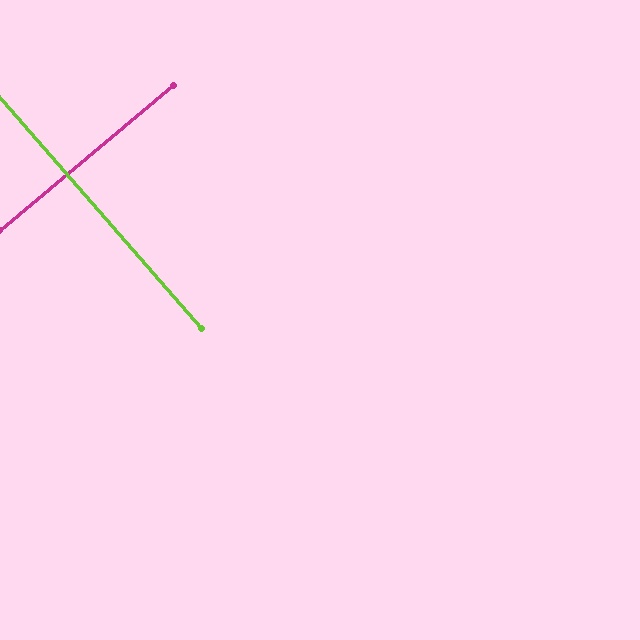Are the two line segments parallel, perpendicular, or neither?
Perpendicular — they meet at approximately 89°.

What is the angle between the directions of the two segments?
Approximately 89 degrees.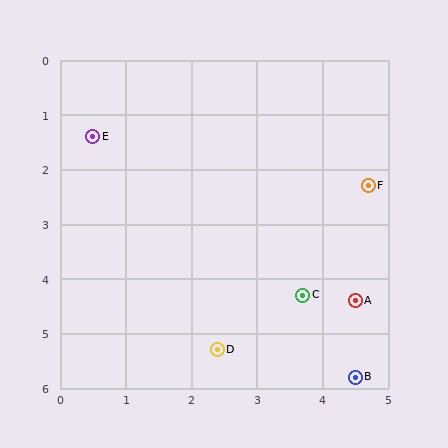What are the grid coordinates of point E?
Point E is at approximately (0.5, 1.4).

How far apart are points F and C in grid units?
Points F and C are about 2.2 grid units apart.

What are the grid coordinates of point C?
Point C is at approximately (3.7, 4.3).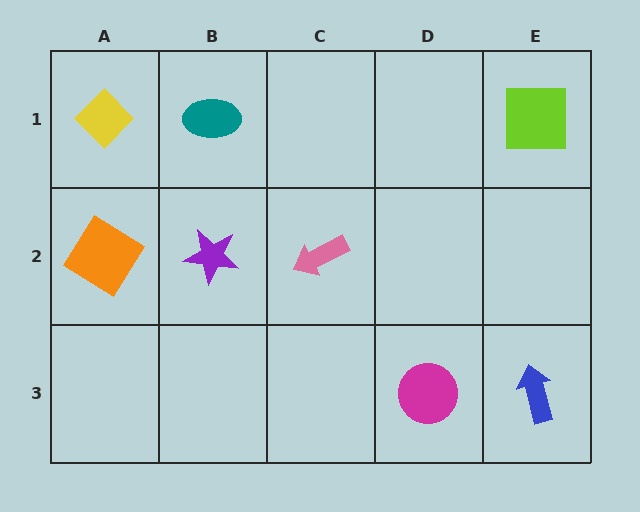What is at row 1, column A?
A yellow diamond.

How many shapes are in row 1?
3 shapes.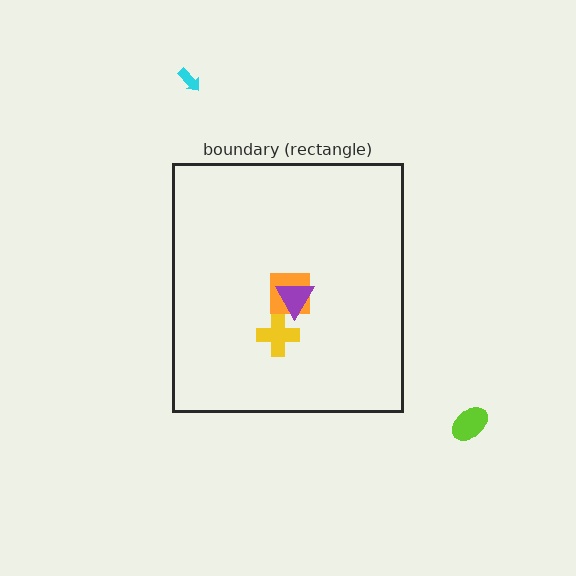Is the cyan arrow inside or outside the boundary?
Outside.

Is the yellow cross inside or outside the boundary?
Inside.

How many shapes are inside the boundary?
3 inside, 2 outside.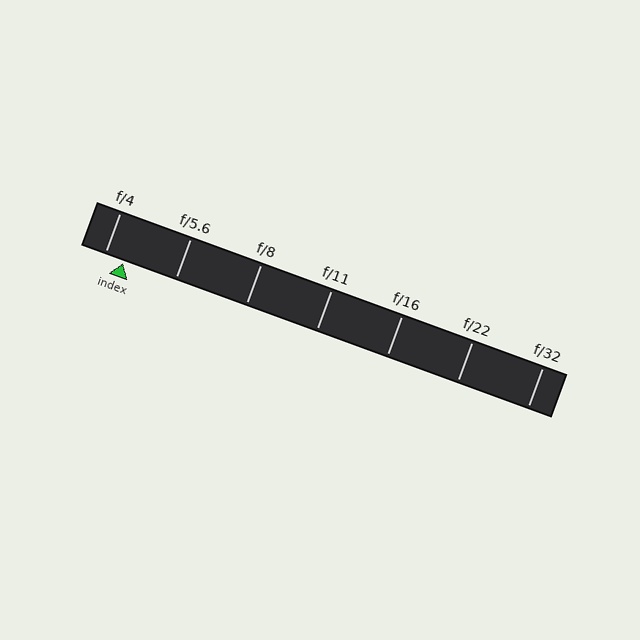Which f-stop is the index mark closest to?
The index mark is closest to f/4.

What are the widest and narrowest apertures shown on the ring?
The widest aperture shown is f/4 and the narrowest is f/32.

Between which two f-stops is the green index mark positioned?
The index mark is between f/4 and f/5.6.